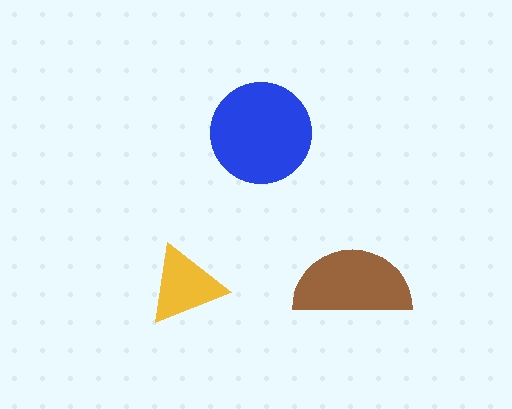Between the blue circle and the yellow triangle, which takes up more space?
The blue circle.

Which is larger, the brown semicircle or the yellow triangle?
The brown semicircle.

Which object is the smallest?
The yellow triangle.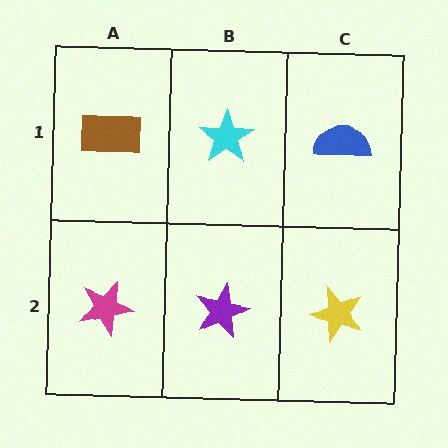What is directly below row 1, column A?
A magenta star.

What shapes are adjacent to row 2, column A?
A brown rectangle (row 1, column A), a purple star (row 2, column B).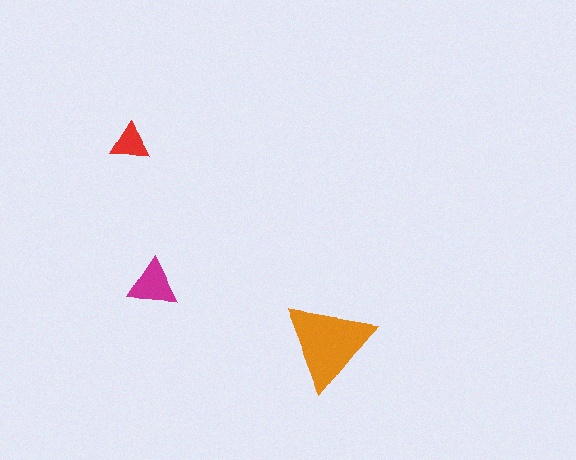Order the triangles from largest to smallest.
the orange one, the magenta one, the red one.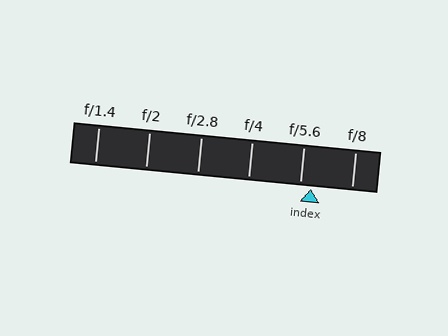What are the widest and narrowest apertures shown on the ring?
The widest aperture shown is f/1.4 and the narrowest is f/8.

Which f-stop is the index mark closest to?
The index mark is closest to f/5.6.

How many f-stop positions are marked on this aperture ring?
There are 6 f-stop positions marked.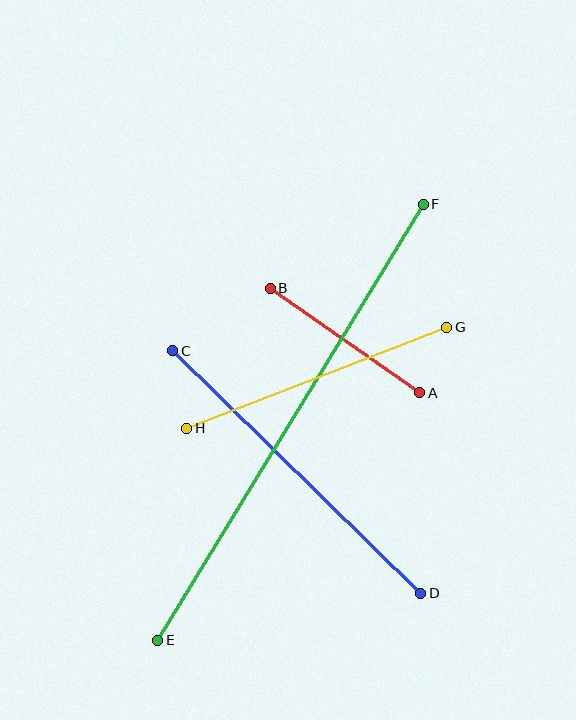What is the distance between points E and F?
The distance is approximately 511 pixels.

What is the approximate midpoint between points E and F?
The midpoint is at approximately (290, 422) pixels.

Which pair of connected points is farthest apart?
Points E and F are farthest apart.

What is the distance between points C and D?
The distance is approximately 347 pixels.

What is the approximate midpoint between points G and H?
The midpoint is at approximately (317, 378) pixels.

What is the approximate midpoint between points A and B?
The midpoint is at approximately (345, 341) pixels.